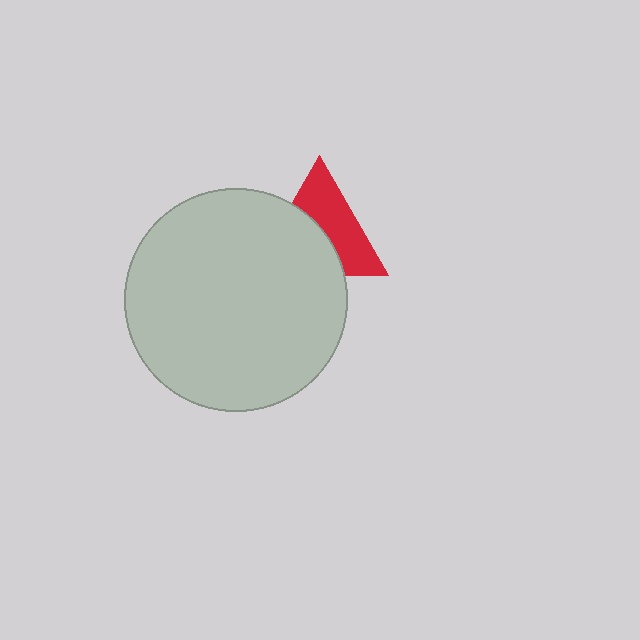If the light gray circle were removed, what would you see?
You would see the complete red triangle.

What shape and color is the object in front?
The object in front is a light gray circle.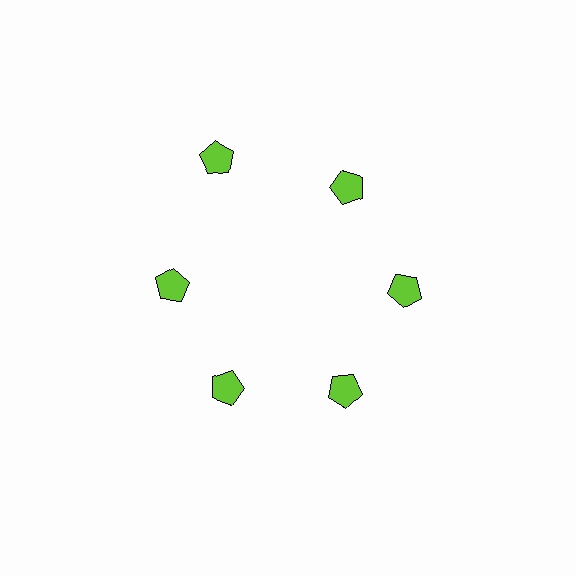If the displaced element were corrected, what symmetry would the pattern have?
It would have 6-fold rotational symmetry — the pattern would map onto itself every 60 degrees.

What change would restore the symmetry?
The symmetry would be restored by moving it inward, back onto the ring so that all 6 pentagons sit at equal angles and equal distance from the center.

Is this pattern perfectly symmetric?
No. The 6 lime pentagons are arranged in a ring, but one element near the 11 o'clock position is pushed outward from the center, breaking the 6-fold rotational symmetry.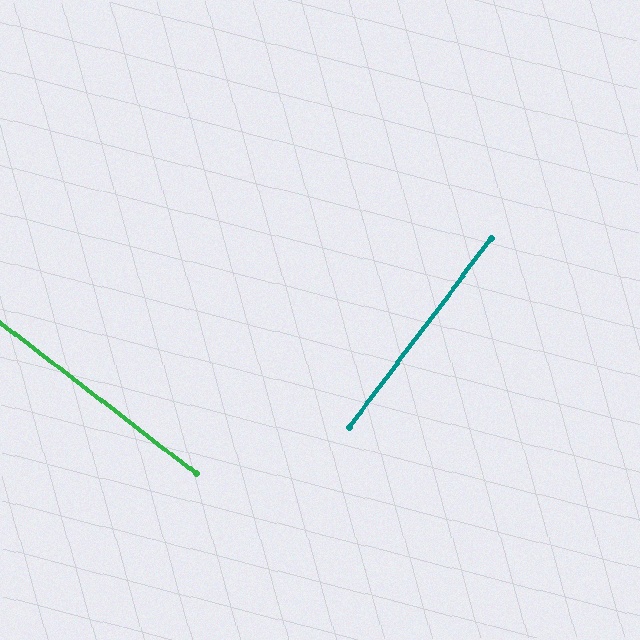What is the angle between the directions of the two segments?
Approximately 89 degrees.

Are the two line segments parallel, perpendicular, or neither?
Perpendicular — they meet at approximately 89°.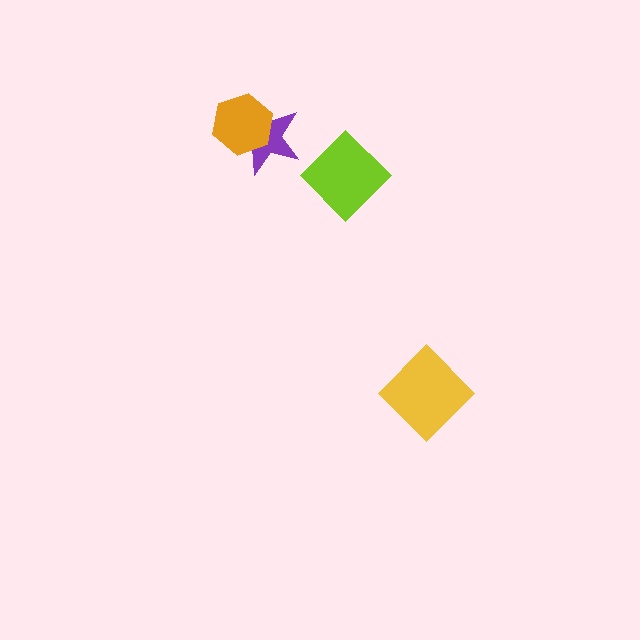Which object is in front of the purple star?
The orange hexagon is in front of the purple star.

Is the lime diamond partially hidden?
No, no other shape covers it.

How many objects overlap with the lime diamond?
0 objects overlap with the lime diamond.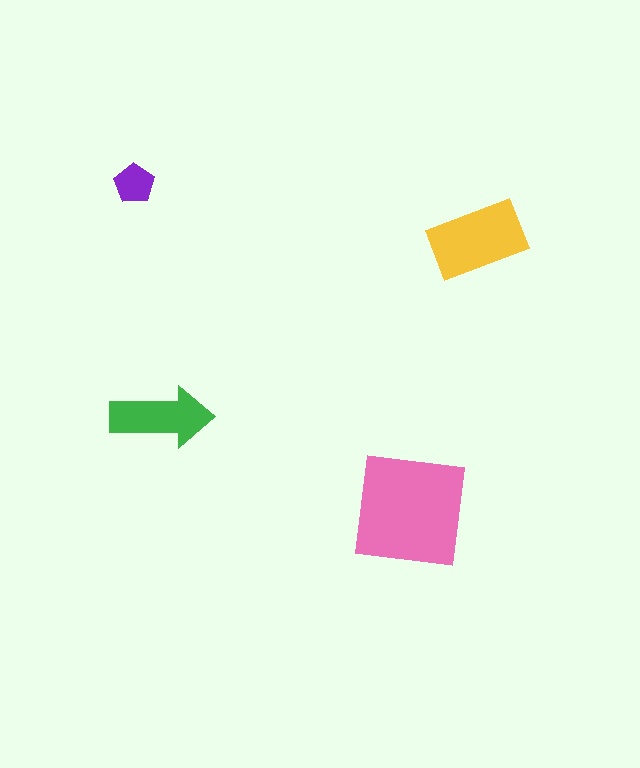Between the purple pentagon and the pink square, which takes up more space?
The pink square.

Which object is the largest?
The pink square.